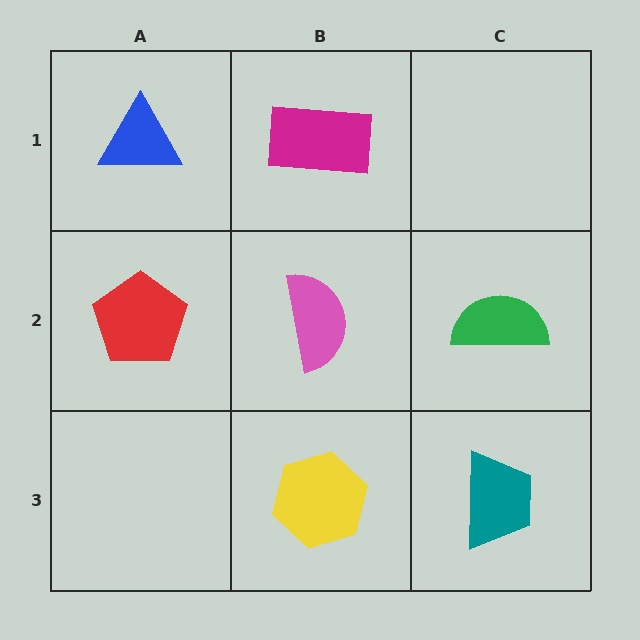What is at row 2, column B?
A pink semicircle.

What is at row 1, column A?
A blue triangle.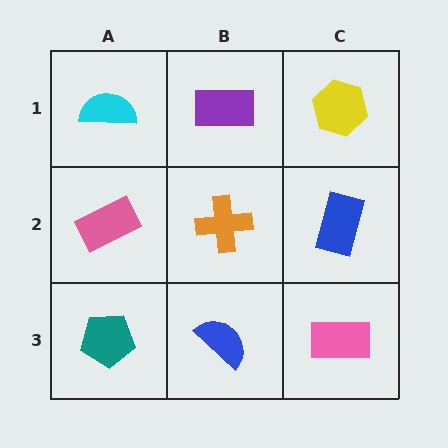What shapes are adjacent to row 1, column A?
A pink rectangle (row 2, column A), a purple rectangle (row 1, column B).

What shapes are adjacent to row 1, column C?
A blue rectangle (row 2, column C), a purple rectangle (row 1, column B).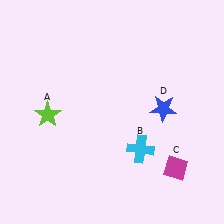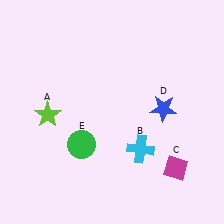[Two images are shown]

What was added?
A green circle (E) was added in Image 2.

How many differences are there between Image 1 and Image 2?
There is 1 difference between the two images.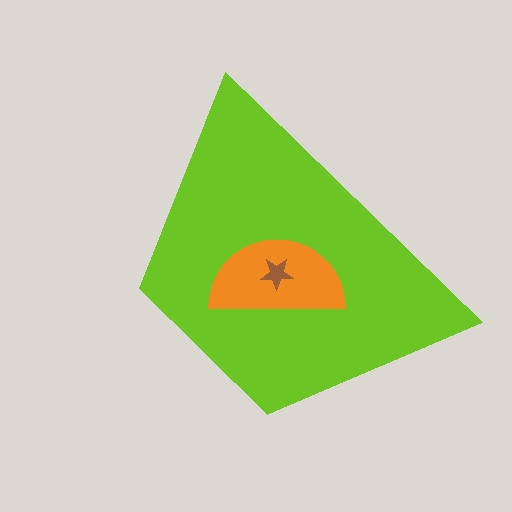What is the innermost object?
The brown star.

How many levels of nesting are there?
3.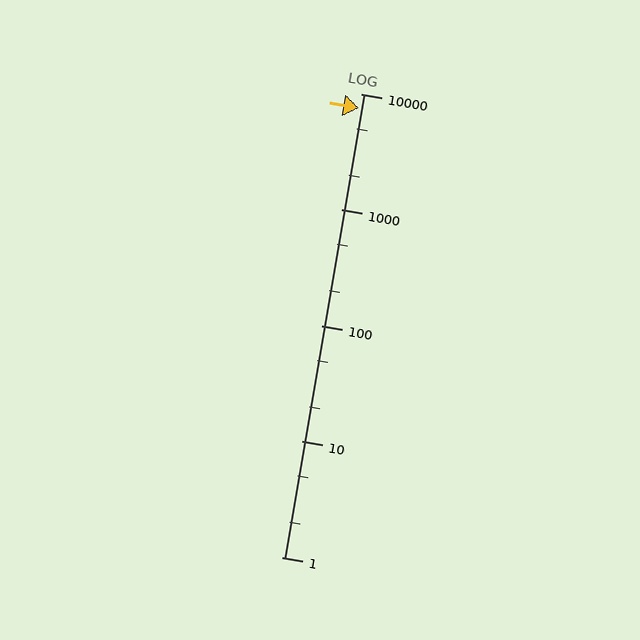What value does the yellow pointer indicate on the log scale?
The pointer indicates approximately 7600.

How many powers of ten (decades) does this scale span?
The scale spans 4 decades, from 1 to 10000.